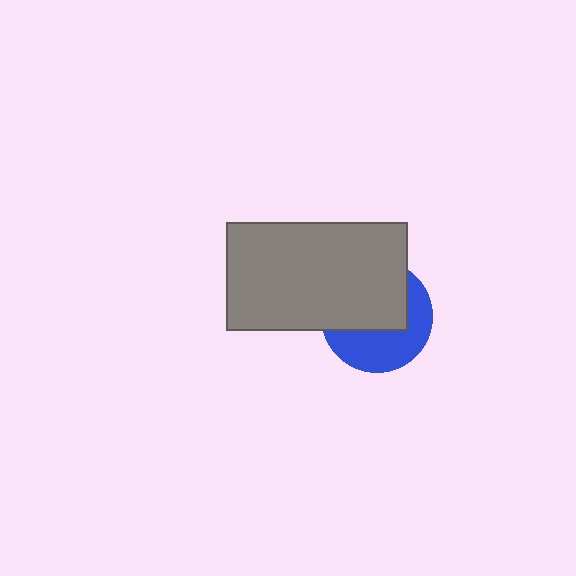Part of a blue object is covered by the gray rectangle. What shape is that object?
It is a circle.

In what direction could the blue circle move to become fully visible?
The blue circle could move down. That would shift it out from behind the gray rectangle entirely.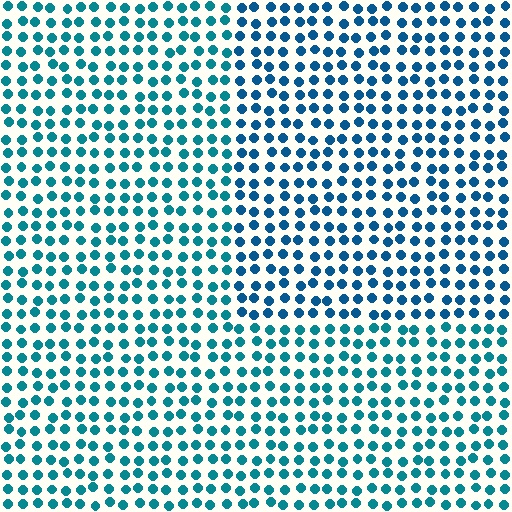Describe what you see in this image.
The image is filled with small teal elements in a uniform arrangement. A rectangle-shaped region is visible where the elements are tinted to a slightly different hue, forming a subtle color boundary.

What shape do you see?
I see a rectangle.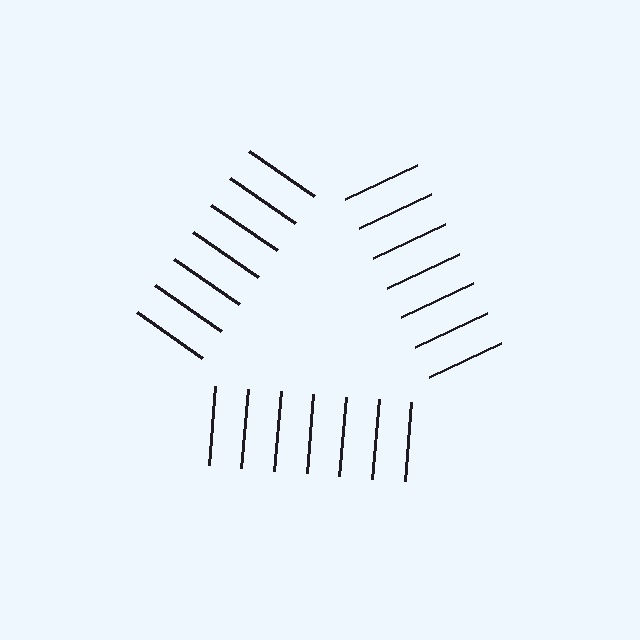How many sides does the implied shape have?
3 sides — the line-ends trace a triangle.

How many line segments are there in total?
21 — 7 along each of the 3 edges.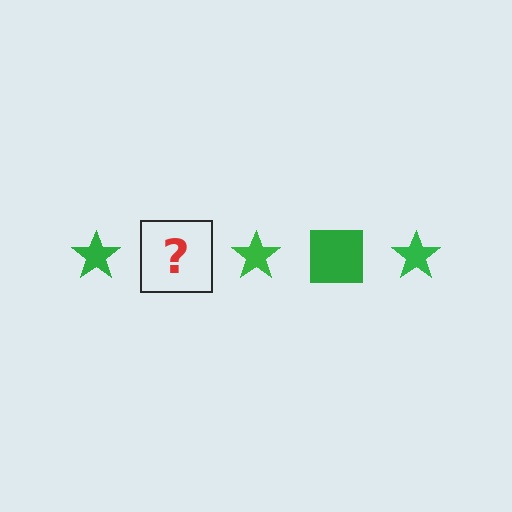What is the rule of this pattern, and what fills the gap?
The rule is that the pattern cycles through star, square shapes in green. The gap should be filled with a green square.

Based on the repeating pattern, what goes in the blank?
The blank should be a green square.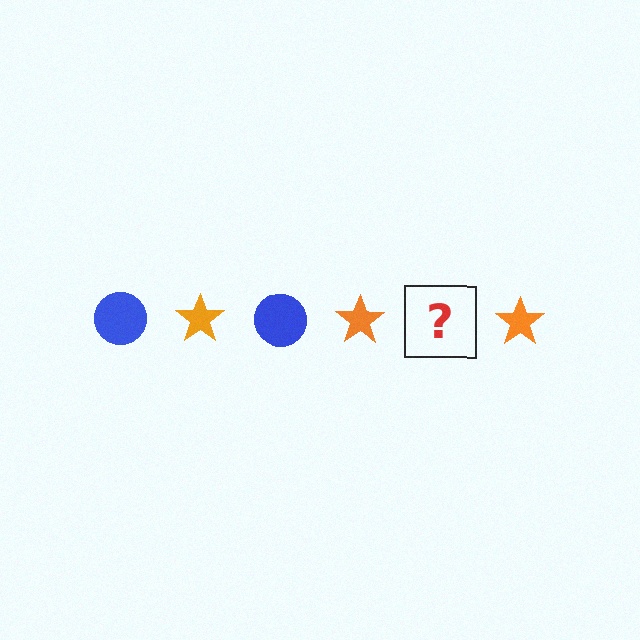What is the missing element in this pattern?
The missing element is a blue circle.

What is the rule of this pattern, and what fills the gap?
The rule is that the pattern alternates between blue circle and orange star. The gap should be filled with a blue circle.